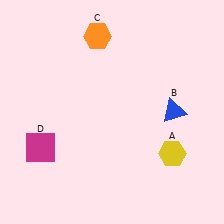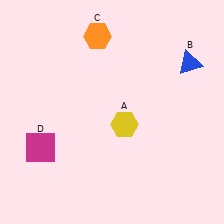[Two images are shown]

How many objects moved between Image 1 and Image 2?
2 objects moved between the two images.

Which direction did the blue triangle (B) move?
The blue triangle (B) moved up.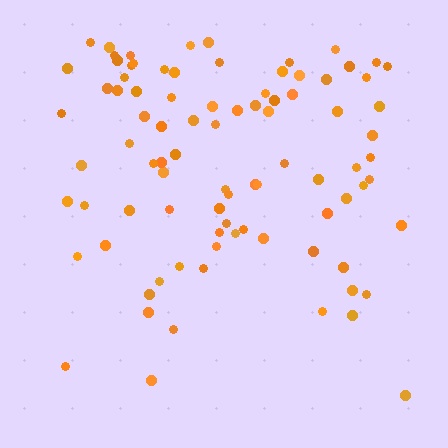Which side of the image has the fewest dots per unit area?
The bottom.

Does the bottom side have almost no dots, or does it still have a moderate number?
Still a moderate number, just noticeably fewer than the top.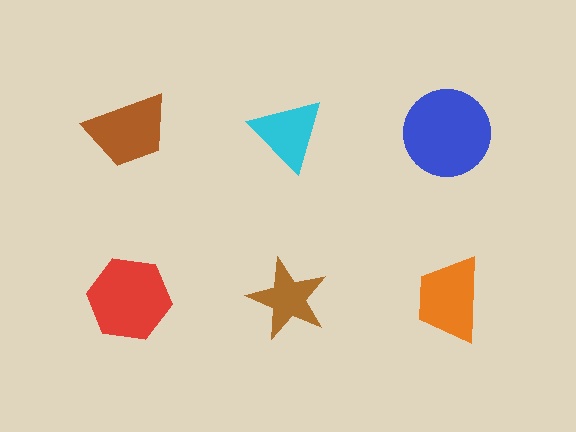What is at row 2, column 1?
A red hexagon.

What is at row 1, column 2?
A cyan triangle.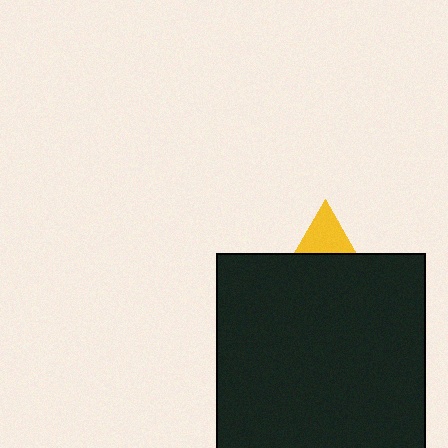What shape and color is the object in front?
The object in front is a black rectangle.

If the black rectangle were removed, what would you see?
You would see the complete yellow triangle.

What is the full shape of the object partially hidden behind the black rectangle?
The partially hidden object is a yellow triangle.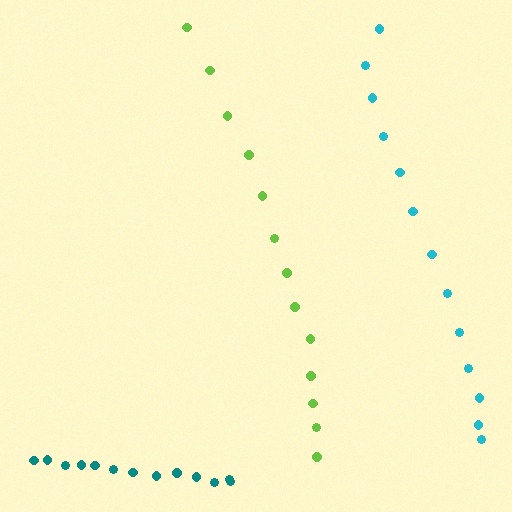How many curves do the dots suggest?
There are 3 distinct paths.